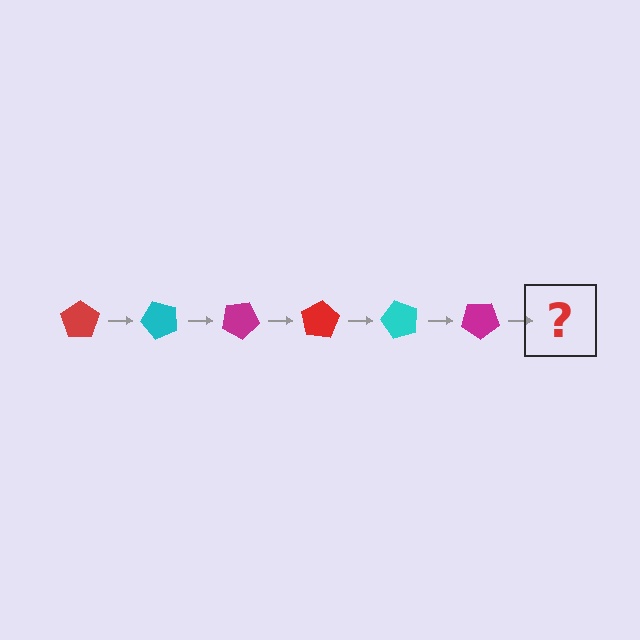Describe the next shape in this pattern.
It should be a red pentagon, rotated 300 degrees from the start.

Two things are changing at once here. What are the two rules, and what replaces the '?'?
The two rules are that it rotates 50 degrees each step and the color cycles through red, cyan, and magenta. The '?' should be a red pentagon, rotated 300 degrees from the start.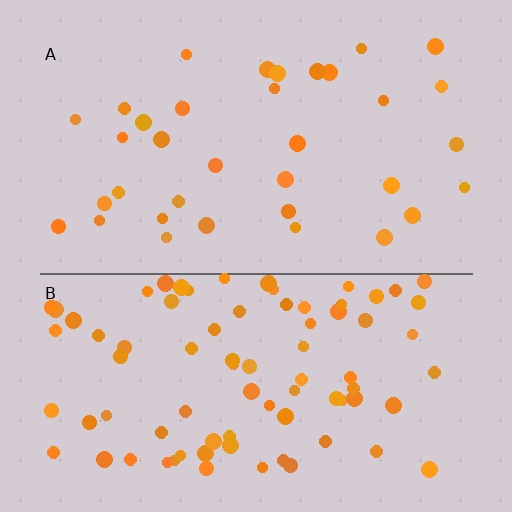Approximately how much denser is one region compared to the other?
Approximately 2.4× — region B over region A.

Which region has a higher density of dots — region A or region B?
B (the bottom).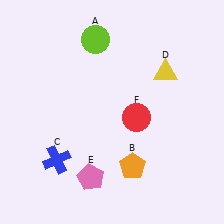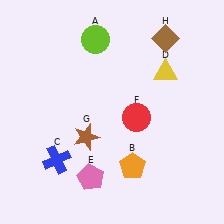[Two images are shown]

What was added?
A brown star (G), a brown diamond (H) were added in Image 2.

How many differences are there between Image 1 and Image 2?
There are 2 differences between the two images.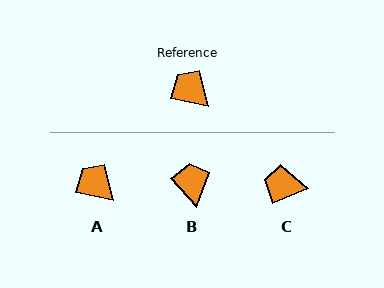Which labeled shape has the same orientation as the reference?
A.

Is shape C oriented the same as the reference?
No, it is off by about 34 degrees.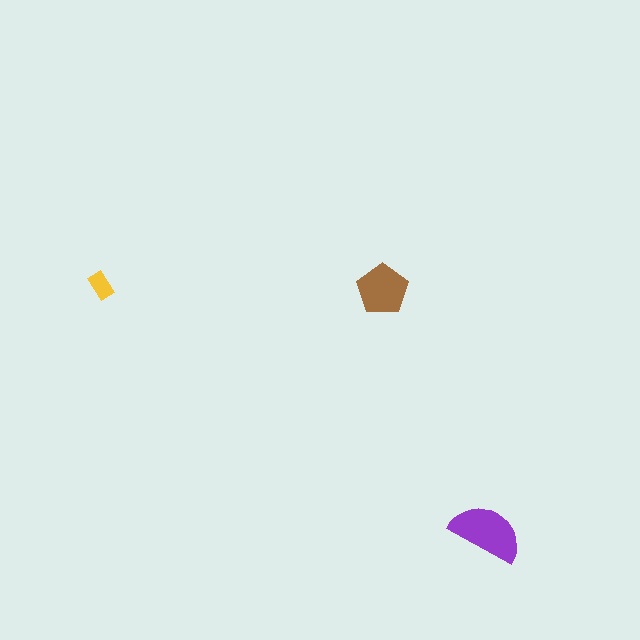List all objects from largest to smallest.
The purple semicircle, the brown pentagon, the yellow rectangle.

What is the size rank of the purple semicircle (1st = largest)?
1st.